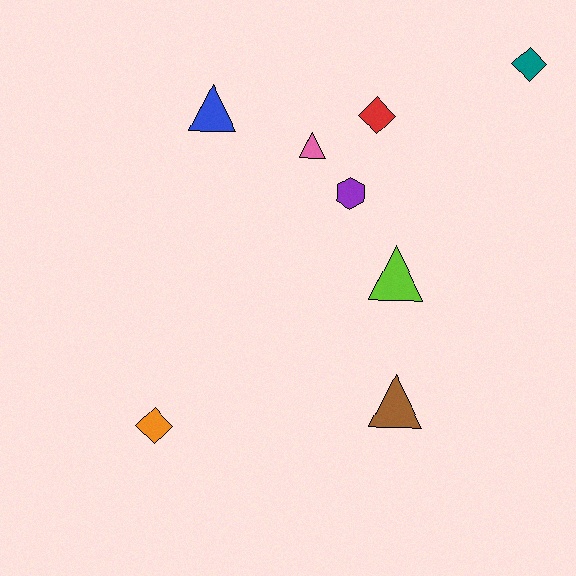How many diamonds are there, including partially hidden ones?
There are 3 diamonds.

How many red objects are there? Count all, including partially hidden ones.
There is 1 red object.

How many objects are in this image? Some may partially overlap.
There are 8 objects.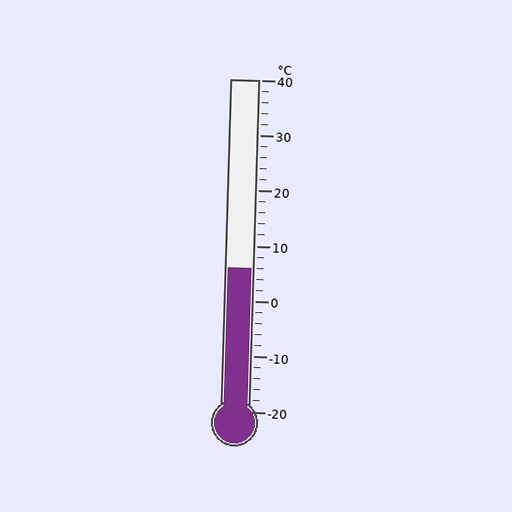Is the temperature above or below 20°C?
The temperature is below 20°C.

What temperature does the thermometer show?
The thermometer shows approximately 6°C.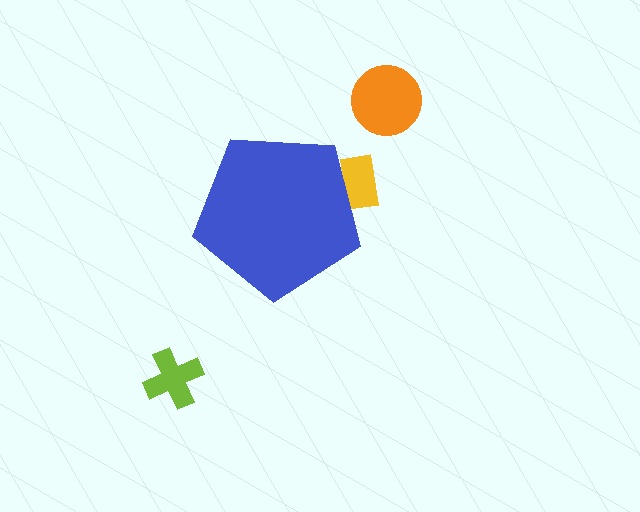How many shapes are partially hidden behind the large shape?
1 shape is partially hidden.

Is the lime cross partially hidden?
No, the lime cross is fully visible.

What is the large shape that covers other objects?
A blue pentagon.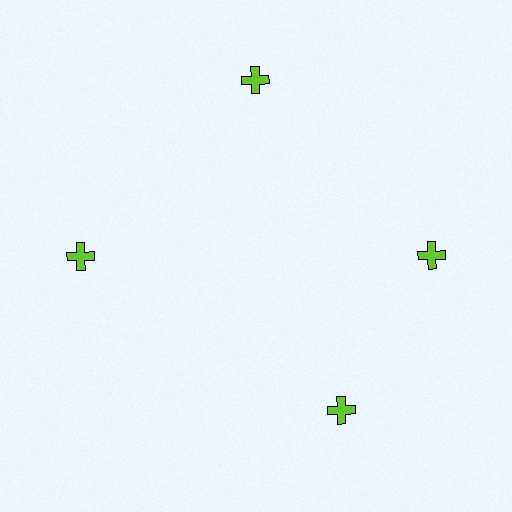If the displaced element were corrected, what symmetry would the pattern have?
It would have 4-fold rotational symmetry — the pattern would map onto itself every 90 degrees.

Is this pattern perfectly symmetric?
No. The 4 lime crosses are arranged in a ring, but one element near the 6 o'clock position is rotated out of alignment along the ring, breaking the 4-fold rotational symmetry.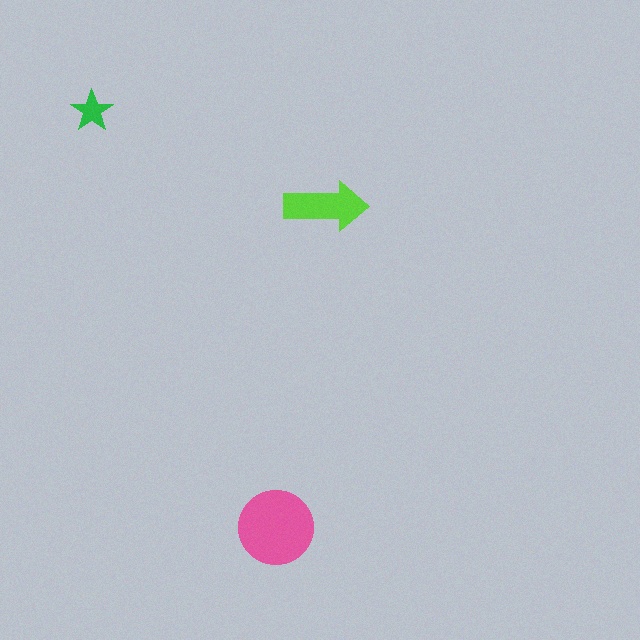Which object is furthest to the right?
The lime arrow is rightmost.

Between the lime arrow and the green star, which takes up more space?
The lime arrow.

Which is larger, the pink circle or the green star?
The pink circle.